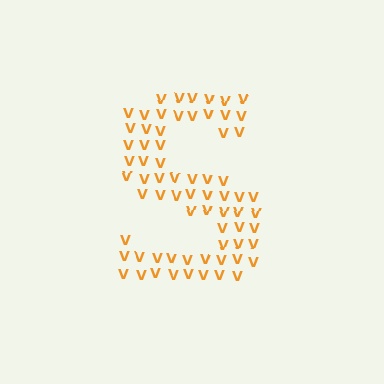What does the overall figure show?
The overall figure shows the letter S.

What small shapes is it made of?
It is made of small letter V's.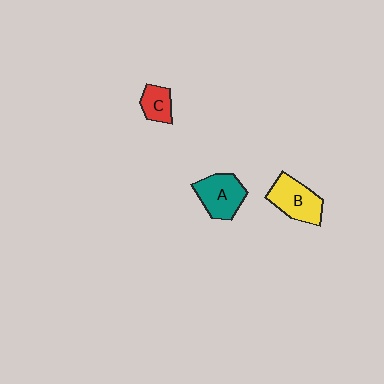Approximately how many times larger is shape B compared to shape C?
Approximately 1.8 times.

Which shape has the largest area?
Shape B (yellow).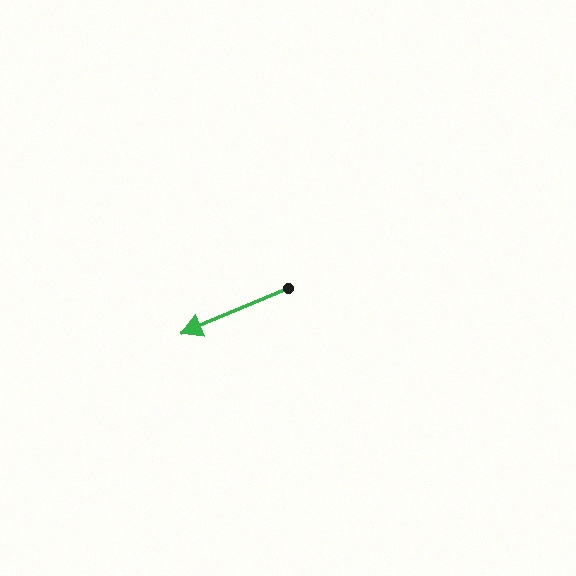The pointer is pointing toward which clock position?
Roughly 8 o'clock.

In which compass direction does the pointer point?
Southwest.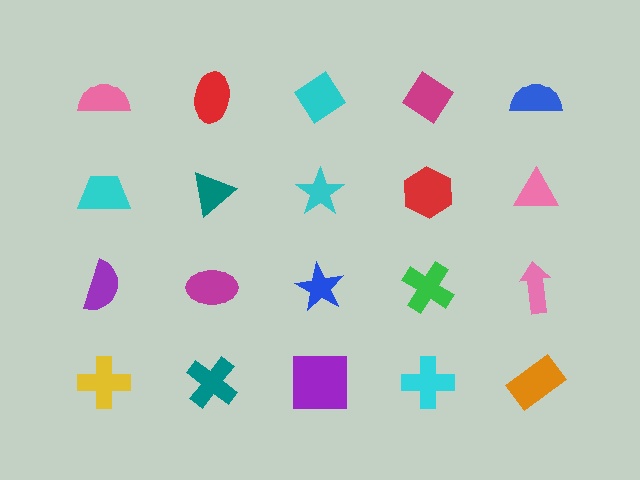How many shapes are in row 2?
5 shapes.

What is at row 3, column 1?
A purple semicircle.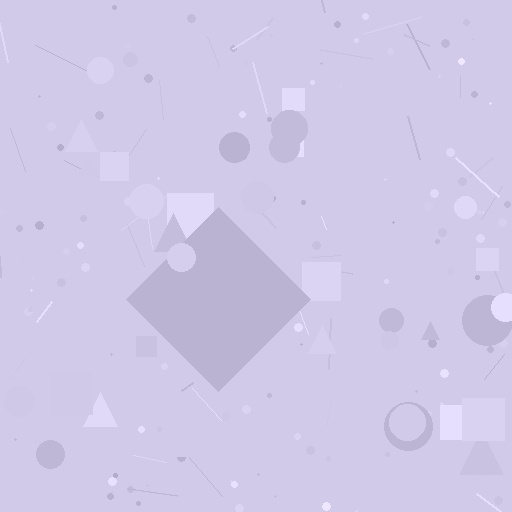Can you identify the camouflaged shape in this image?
The camouflaged shape is a diamond.